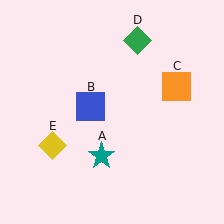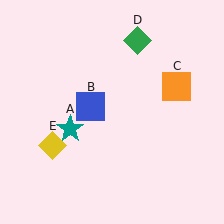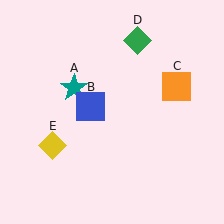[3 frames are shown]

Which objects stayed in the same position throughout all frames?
Blue square (object B) and orange square (object C) and green diamond (object D) and yellow diamond (object E) remained stationary.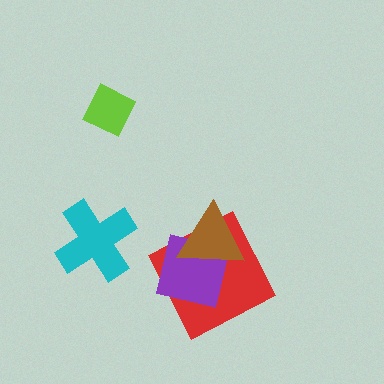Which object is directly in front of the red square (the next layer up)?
The purple square is directly in front of the red square.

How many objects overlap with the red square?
2 objects overlap with the red square.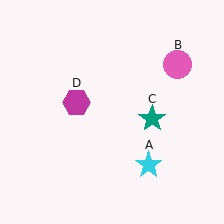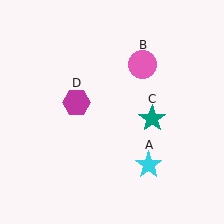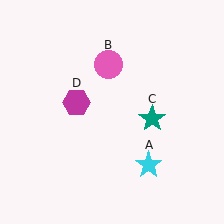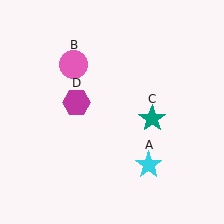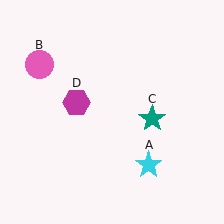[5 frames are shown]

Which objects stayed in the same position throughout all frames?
Cyan star (object A) and teal star (object C) and magenta hexagon (object D) remained stationary.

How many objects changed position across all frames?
1 object changed position: pink circle (object B).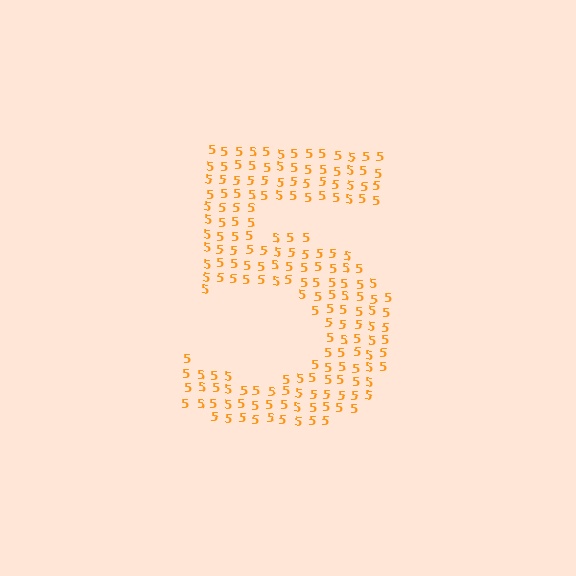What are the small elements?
The small elements are digit 5's.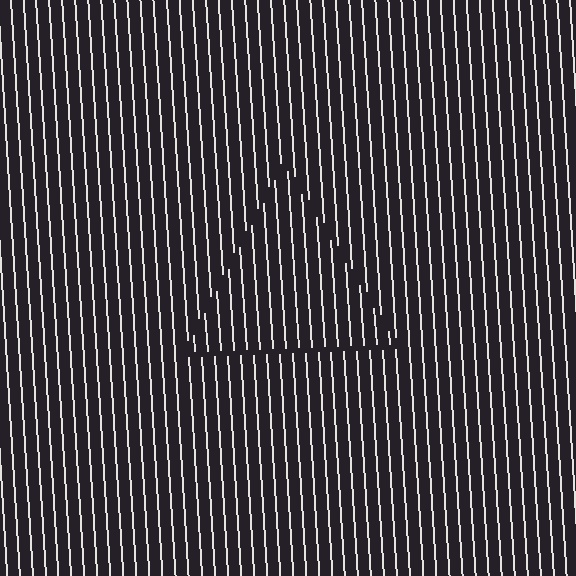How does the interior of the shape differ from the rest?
The interior of the shape contains the same grating, shifted by half a period — the contour is defined by the phase discontinuity where line-ends from the inner and outer gratings abut.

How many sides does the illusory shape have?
3 sides — the line-ends trace a triangle.